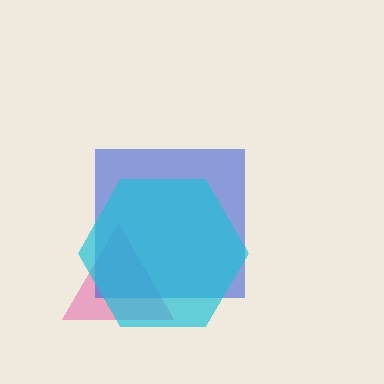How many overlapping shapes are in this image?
There are 3 overlapping shapes in the image.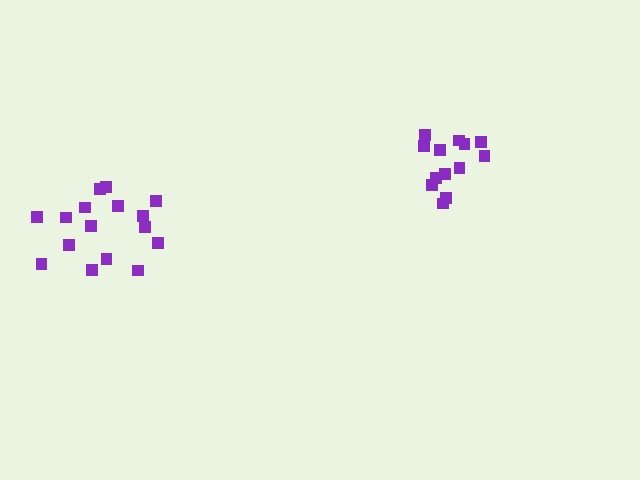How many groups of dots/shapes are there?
There are 2 groups.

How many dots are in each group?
Group 1: 13 dots, Group 2: 16 dots (29 total).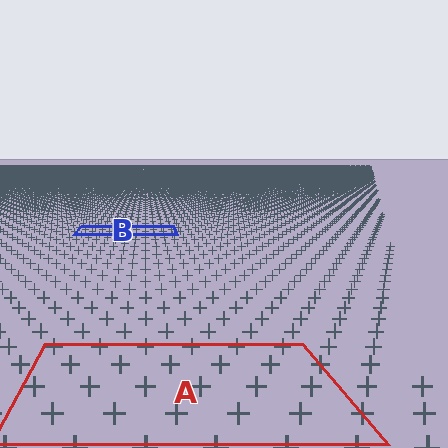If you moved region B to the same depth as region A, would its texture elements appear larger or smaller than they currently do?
They would appear larger. At a closer depth, the same texture elements are projected at a bigger on-screen size.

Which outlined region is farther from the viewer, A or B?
Region B is farther from the viewer — the texture elements inside it appear smaller and more densely packed.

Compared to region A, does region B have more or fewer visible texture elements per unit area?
Region B has more texture elements per unit area — they are packed more densely because it is farther away.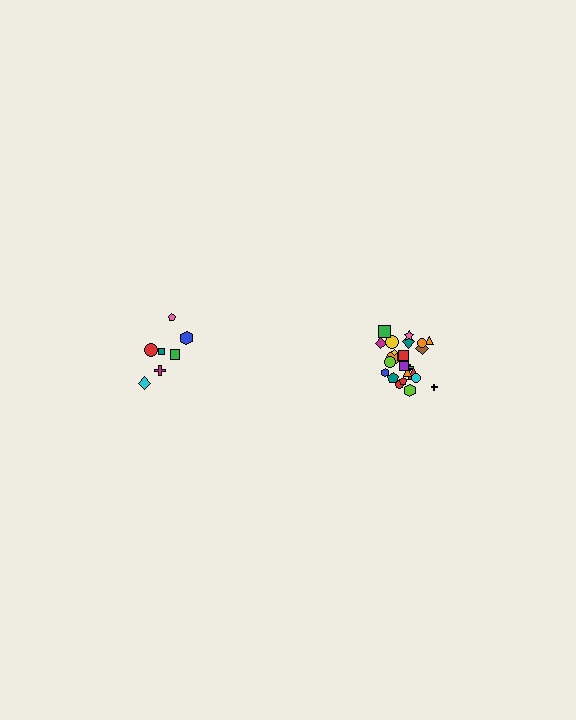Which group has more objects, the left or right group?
The right group.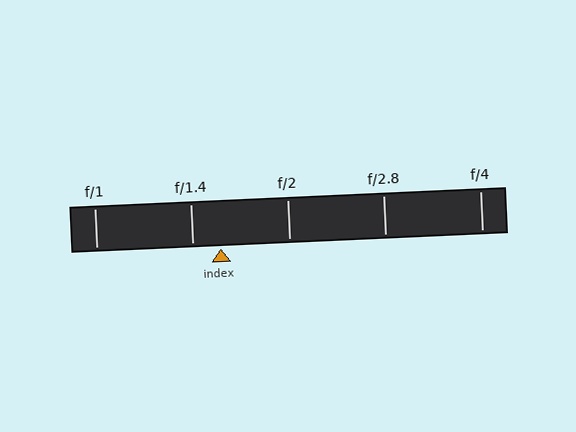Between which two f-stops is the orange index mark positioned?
The index mark is between f/1.4 and f/2.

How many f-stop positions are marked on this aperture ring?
There are 5 f-stop positions marked.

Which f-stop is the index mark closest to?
The index mark is closest to f/1.4.